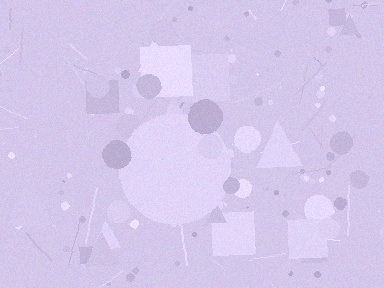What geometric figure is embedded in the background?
A circle is embedded in the background.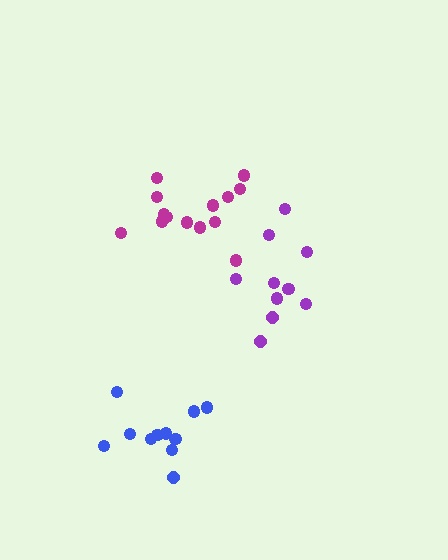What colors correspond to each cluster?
The clusters are colored: magenta, purple, blue.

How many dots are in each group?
Group 1: 14 dots, Group 2: 10 dots, Group 3: 11 dots (35 total).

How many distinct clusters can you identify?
There are 3 distinct clusters.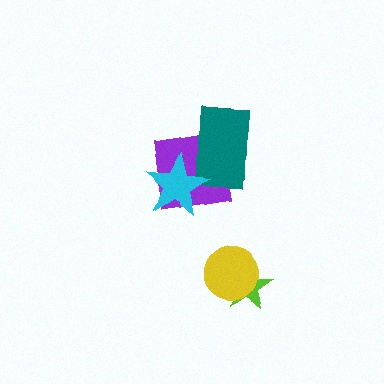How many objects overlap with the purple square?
2 objects overlap with the purple square.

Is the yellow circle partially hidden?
No, no other shape covers it.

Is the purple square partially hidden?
Yes, it is partially covered by another shape.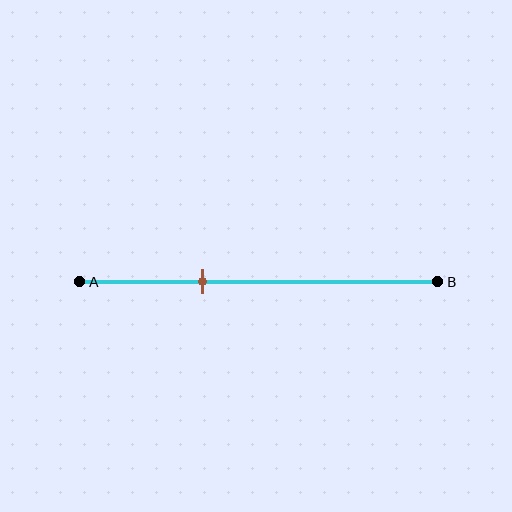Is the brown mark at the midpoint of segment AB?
No, the mark is at about 35% from A, not at the 50% midpoint.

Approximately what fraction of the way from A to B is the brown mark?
The brown mark is approximately 35% of the way from A to B.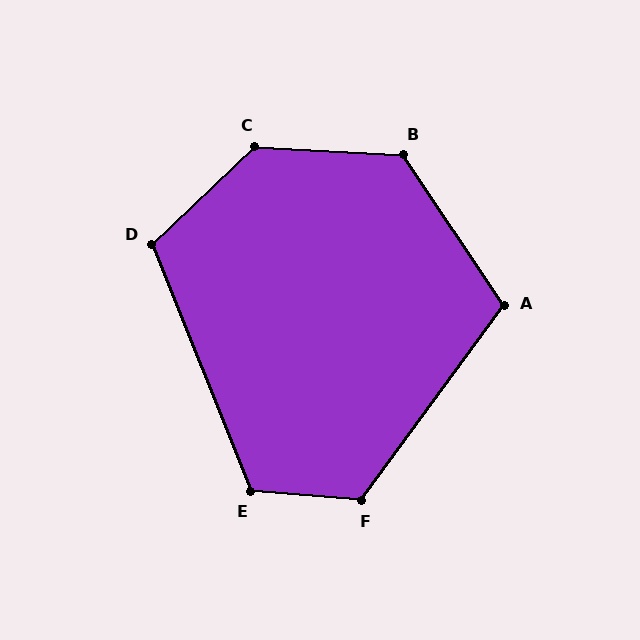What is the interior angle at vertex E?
Approximately 117 degrees (obtuse).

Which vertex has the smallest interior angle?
A, at approximately 110 degrees.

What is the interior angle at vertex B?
Approximately 127 degrees (obtuse).